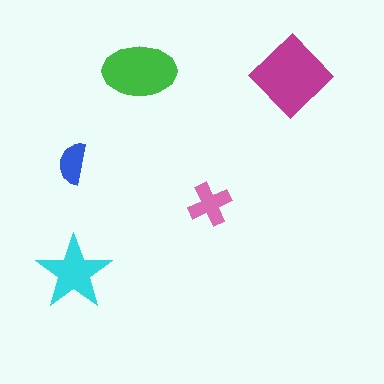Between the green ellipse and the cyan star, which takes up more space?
The green ellipse.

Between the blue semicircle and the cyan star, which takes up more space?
The cyan star.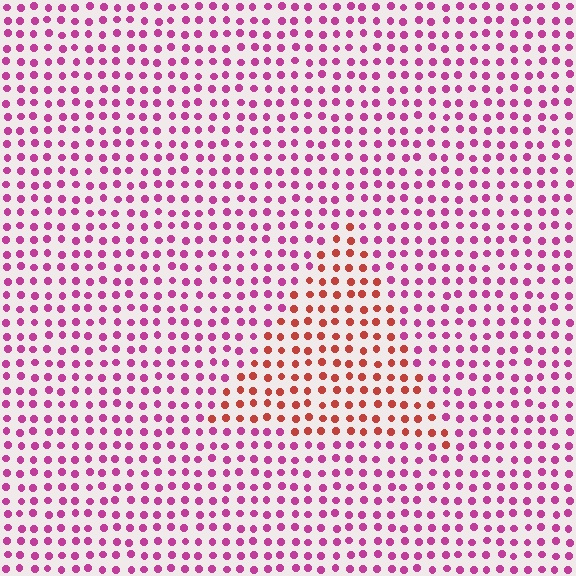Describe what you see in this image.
The image is filled with small magenta elements in a uniform arrangement. A triangle-shaped region is visible where the elements are tinted to a slightly different hue, forming a subtle color boundary.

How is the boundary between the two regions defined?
The boundary is defined purely by a slight shift in hue (about 45 degrees). Spacing, size, and orientation are identical on both sides.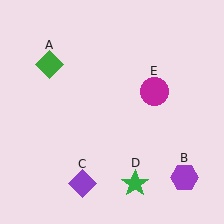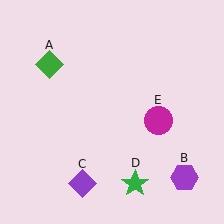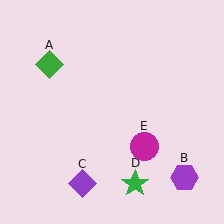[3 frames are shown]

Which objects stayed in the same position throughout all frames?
Green diamond (object A) and purple hexagon (object B) and purple diamond (object C) and green star (object D) remained stationary.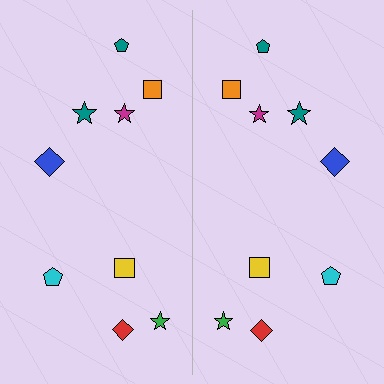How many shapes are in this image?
There are 18 shapes in this image.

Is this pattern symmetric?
Yes, this pattern has bilateral (reflection) symmetry.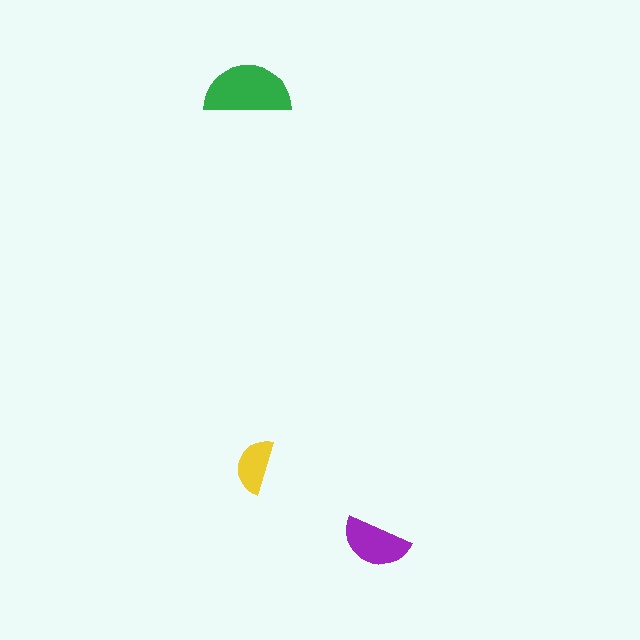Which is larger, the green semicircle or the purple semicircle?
The green one.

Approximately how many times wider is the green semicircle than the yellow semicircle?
About 1.5 times wider.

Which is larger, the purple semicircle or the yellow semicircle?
The purple one.